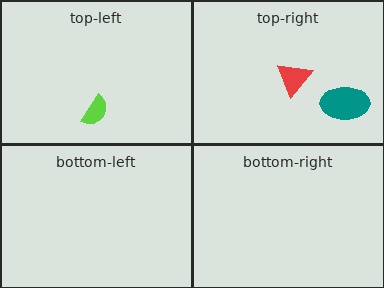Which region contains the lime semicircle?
The top-left region.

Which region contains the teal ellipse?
The top-right region.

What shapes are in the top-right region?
The teal ellipse, the red triangle.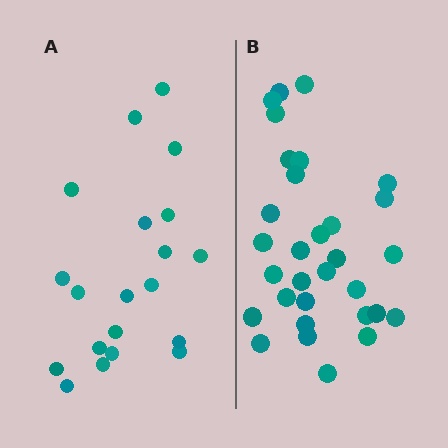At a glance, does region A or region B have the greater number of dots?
Region B (the right region) has more dots.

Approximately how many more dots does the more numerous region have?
Region B has roughly 12 or so more dots than region A.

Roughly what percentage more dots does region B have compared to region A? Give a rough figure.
About 55% more.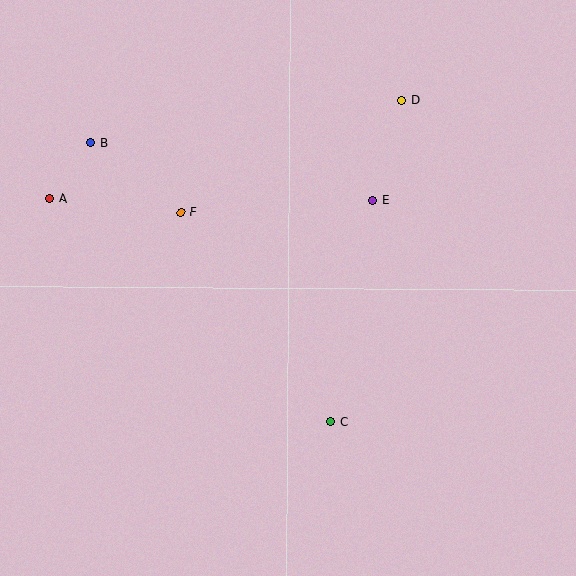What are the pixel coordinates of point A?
Point A is at (49, 199).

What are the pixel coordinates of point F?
Point F is at (181, 213).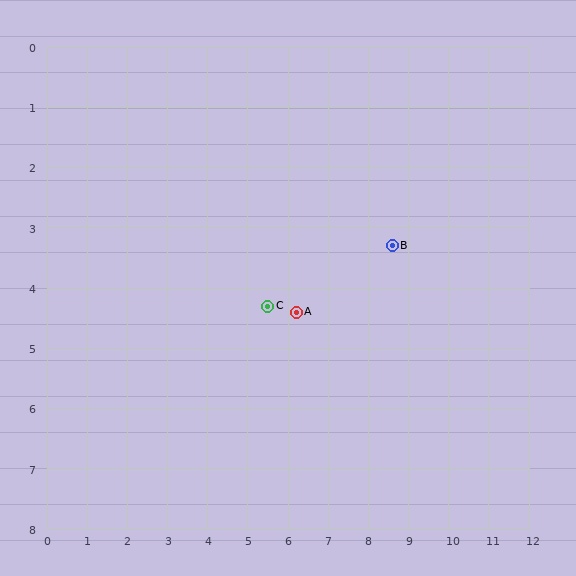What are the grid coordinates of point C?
Point C is at approximately (5.5, 4.3).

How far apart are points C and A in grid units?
Points C and A are about 0.7 grid units apart.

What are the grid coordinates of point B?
Point B is at approximately (8.6, 3.3).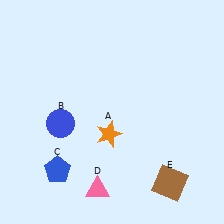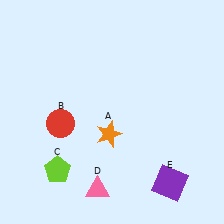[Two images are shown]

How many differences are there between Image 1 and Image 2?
There are 3 differences between the two images.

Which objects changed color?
B changed from blue to red. C changed from blue to lime. E changed from brown to purple.